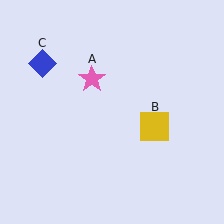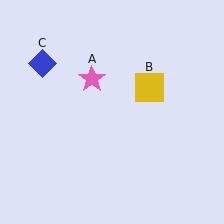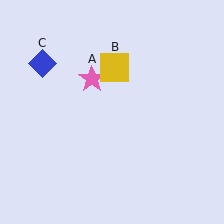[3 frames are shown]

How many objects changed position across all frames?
1 object changed position: yellow square (object B).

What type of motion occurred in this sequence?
The yellow square (object B) rotated counterclockwise around the center of the scene.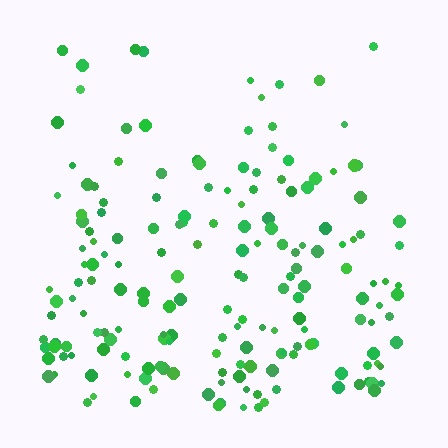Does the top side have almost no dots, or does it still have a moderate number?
Still a moderate number, just noticeably fewer than the bottom.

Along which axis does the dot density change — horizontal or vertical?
Vertical.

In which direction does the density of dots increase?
From top to bottom, with the bottom side densest.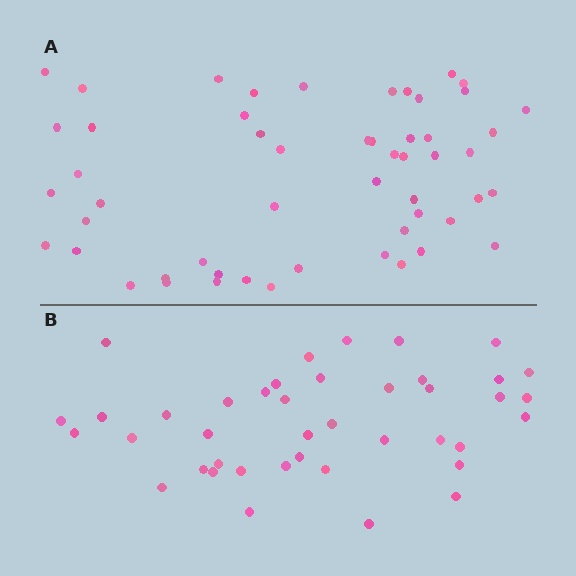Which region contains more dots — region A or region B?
Region A (the top region) has more dots.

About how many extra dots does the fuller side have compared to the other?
Region A has roughly 12 or so more dots than region B.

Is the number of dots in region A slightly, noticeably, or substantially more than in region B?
Region A has noticeably more, but not dramatically so. The ratio is roughly 1.3 to 1.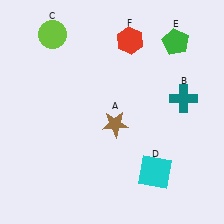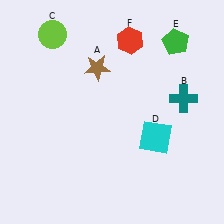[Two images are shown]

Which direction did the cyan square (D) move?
The cyan square (D) moved up.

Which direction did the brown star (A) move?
The brown star (A) moved up.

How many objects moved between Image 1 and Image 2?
2 objects moved between the two images.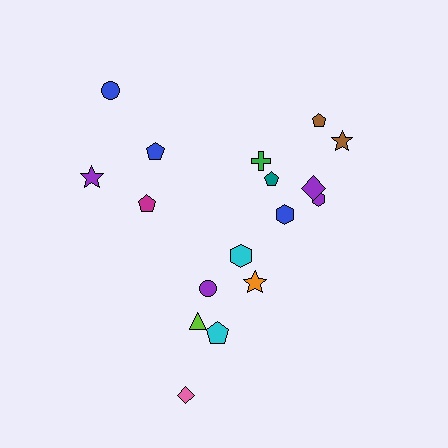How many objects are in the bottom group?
There are 6 objects.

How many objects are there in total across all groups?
There are 17 objects.